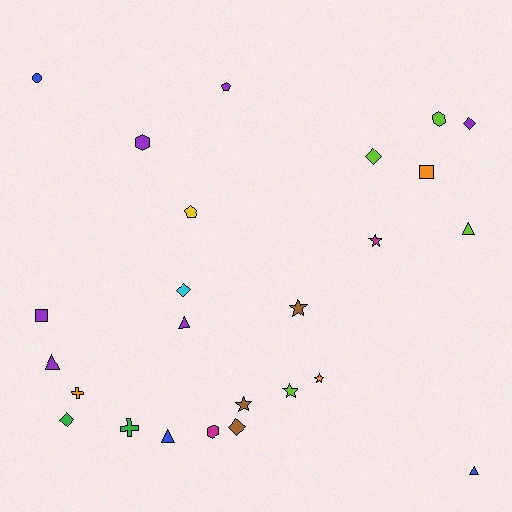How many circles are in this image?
There is 1 circle.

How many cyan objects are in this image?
There is 1 cyan object.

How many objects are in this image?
There are 25 objects.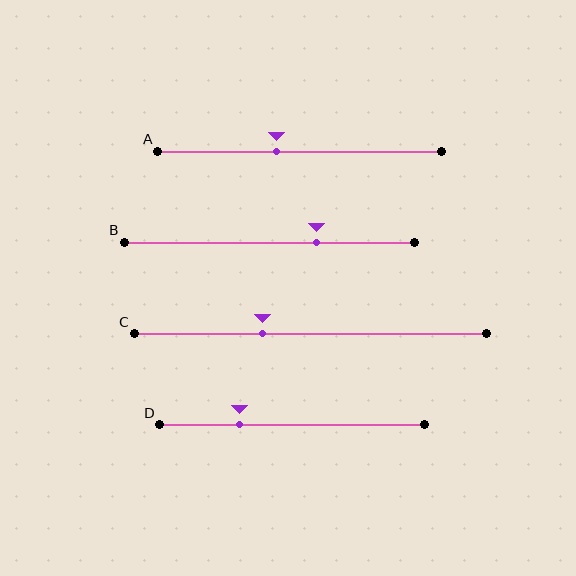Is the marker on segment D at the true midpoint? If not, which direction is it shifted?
No, the marker on segment D is shifted to the left by about 20% of the segment length.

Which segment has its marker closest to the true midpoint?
Segment A has its marker closest to the true midpoint.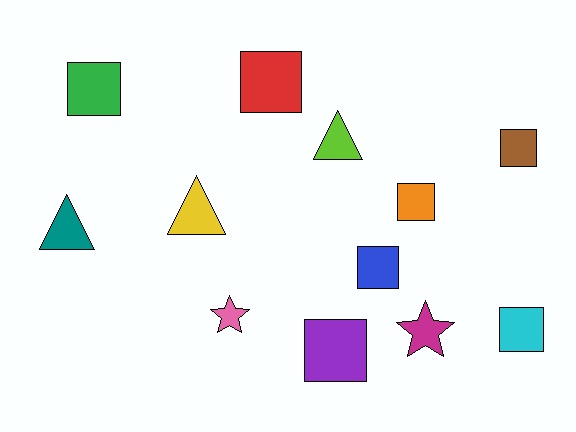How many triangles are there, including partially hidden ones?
There are 3 triangles.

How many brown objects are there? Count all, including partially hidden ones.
There is 1 brown object.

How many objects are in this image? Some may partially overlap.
There are 12 objects.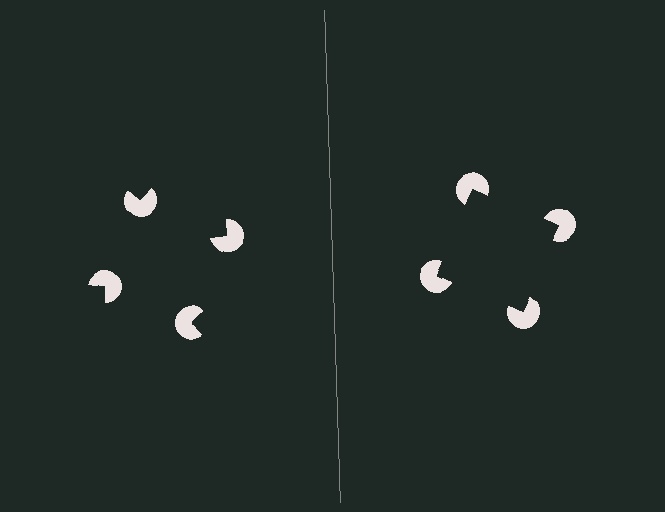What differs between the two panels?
The pac-man discs are positioned identically on both sides; only the wedge orientations differ. On the right they align to a square; on the left they are misaligned.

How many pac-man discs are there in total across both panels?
8 — 4 on each side.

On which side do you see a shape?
An illusory square appears on the right side. On the left side the wedge cuts are rotated, so no coherent shape forms.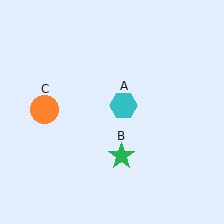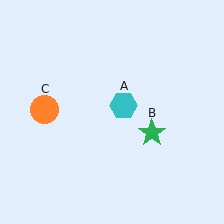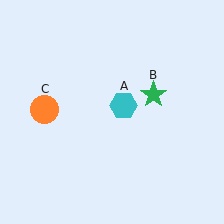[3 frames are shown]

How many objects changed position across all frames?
1 object changed position: green star (object B).